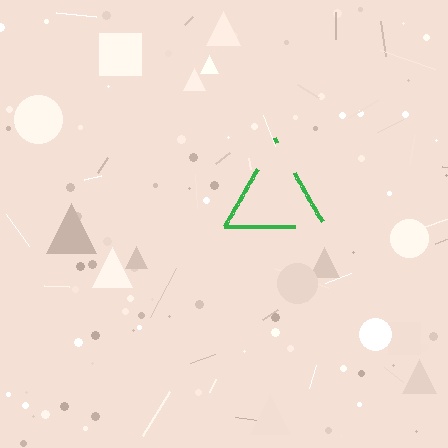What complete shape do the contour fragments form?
The contour fragments form a triangle.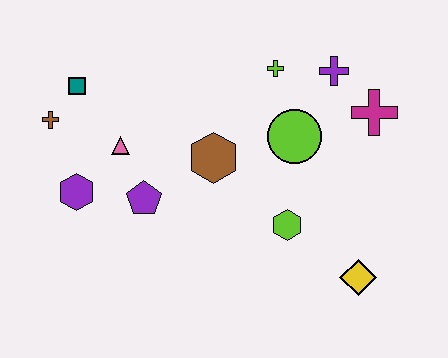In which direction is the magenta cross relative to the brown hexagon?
The magenta cross is to the right of the brown hexagon.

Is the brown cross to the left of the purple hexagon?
Yes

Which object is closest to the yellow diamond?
The lime hexagon is closest to the yellow diamond.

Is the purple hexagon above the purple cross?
No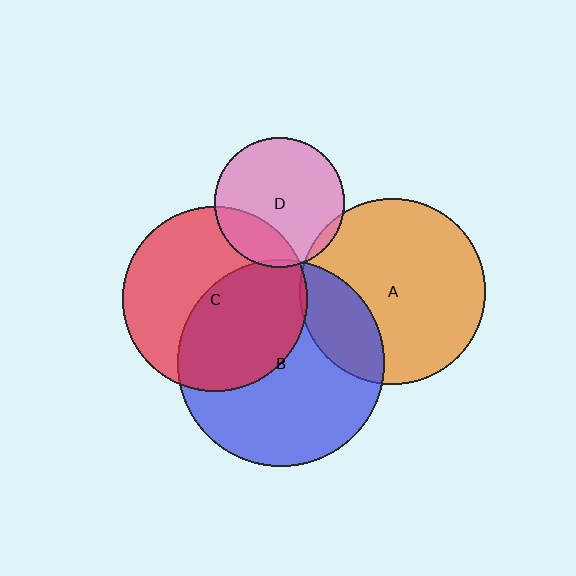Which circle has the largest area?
Circle B (blue).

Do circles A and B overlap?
Yes.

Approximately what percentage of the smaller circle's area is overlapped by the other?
Approximately 25%.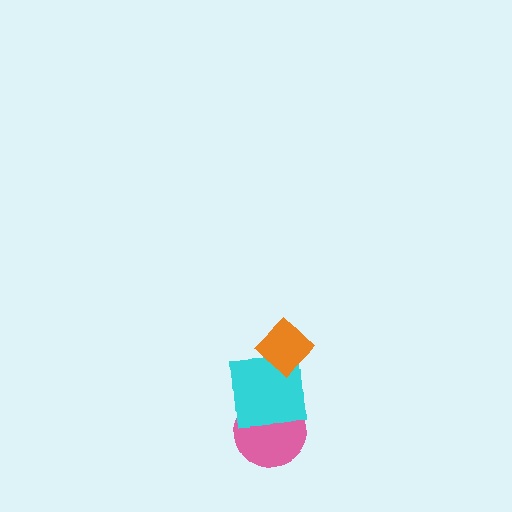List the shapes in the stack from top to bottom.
From top to bottom: the orange diamond, the cyan square, the pink circle.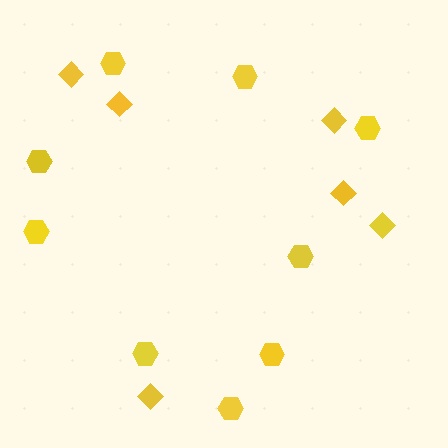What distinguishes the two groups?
There are 2 groups: one group of diamonds (6) and one group of hexagons (9).